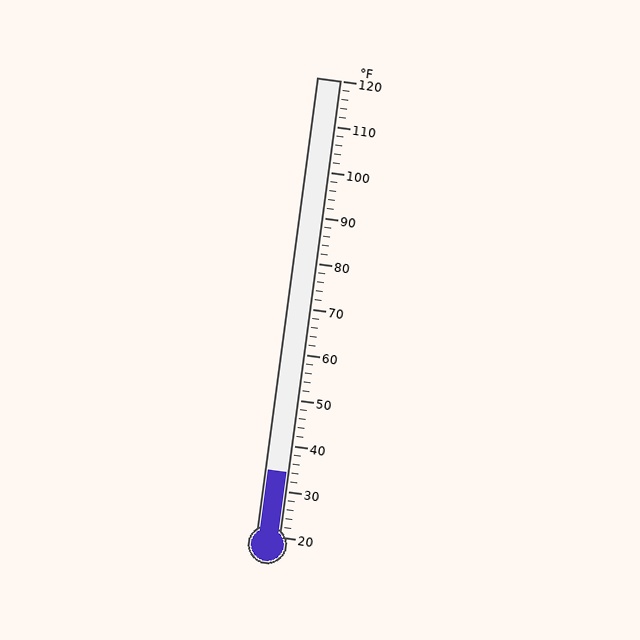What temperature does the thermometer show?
The thermometer shows approximately 34°F.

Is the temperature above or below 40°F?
The temperature is below 40°F.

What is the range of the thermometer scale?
The thermometer scale ranges from 20°F to 120°F.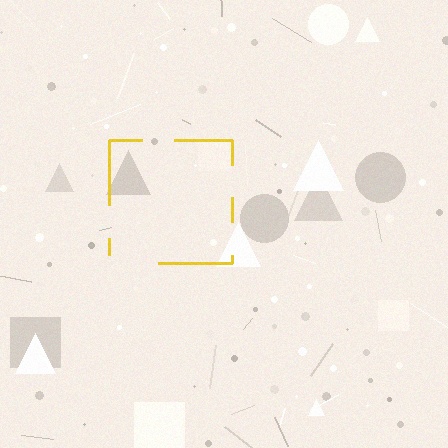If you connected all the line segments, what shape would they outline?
They would outline a square.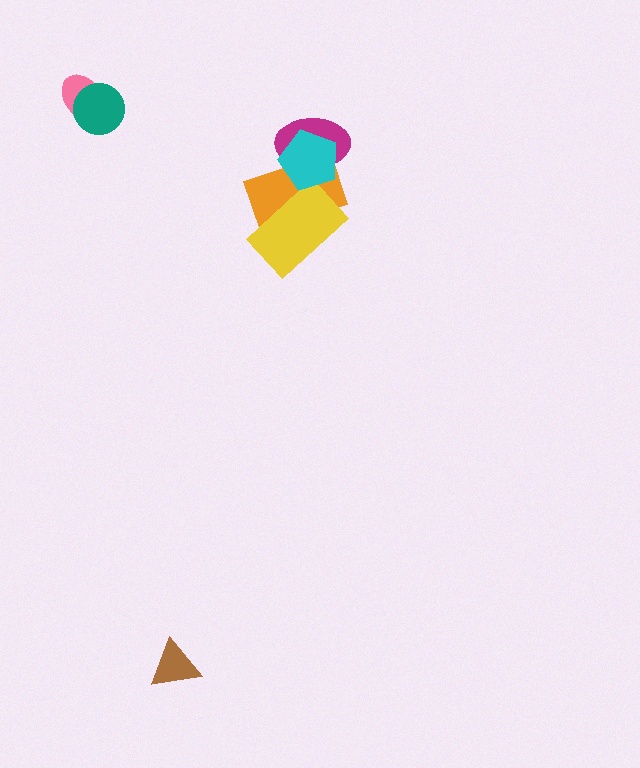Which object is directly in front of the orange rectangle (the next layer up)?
The yellow rectangle is directly in front of the orange rectangle.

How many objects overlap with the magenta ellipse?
2 objects overlap with the magenta ellipse.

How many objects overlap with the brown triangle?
0 objects overlap with the brown triangle.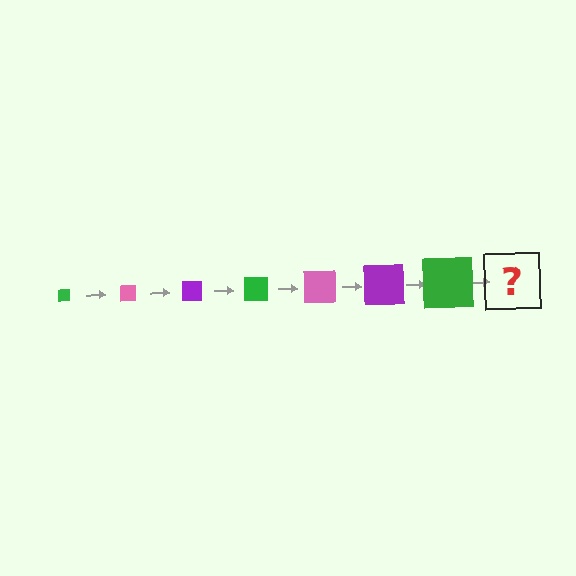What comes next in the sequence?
The next element should be a pink square, larger than the previous one.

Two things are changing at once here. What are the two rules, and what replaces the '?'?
The two rules are that the square grows larger each step and the color cycles through green, pink, and purple. The '?' should be a pink square, larger than the previous one.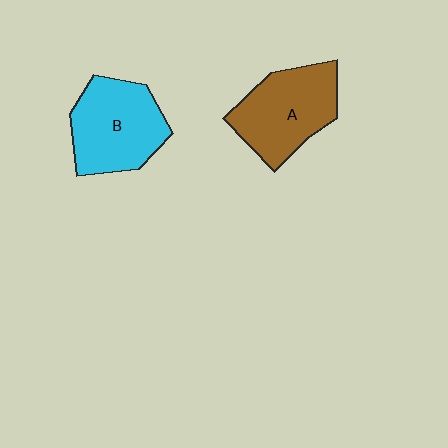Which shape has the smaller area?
Shape A (brown).